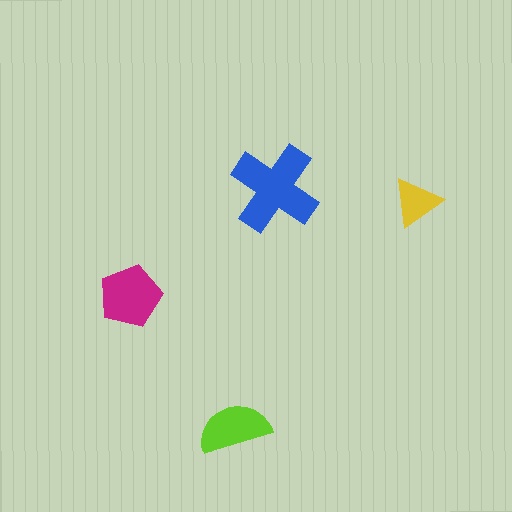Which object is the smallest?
The yellow triangle.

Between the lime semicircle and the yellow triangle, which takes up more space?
The lime semicircle.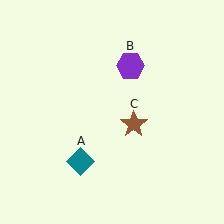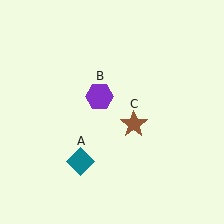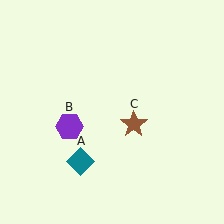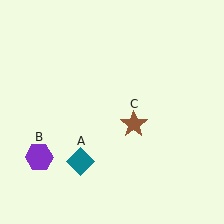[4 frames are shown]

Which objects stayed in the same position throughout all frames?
Teal diamond (object A) and brown star (object C) remained stationary.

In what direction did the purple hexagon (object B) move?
The purple hexagon (object B) moved down and to the left.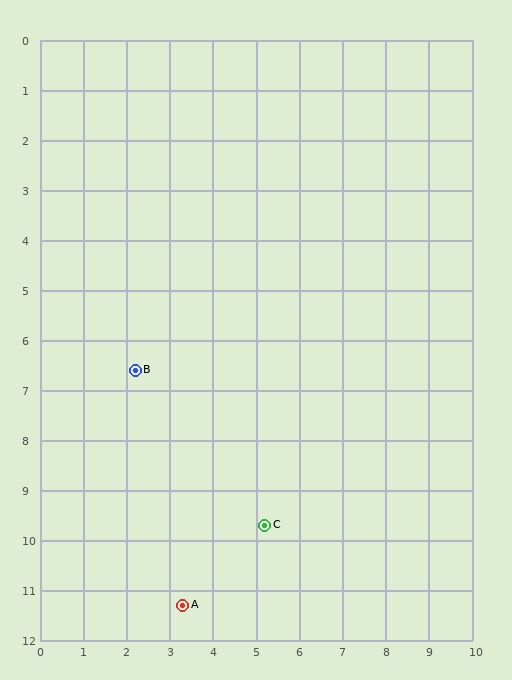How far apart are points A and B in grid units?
Points A and B are about 4.8 grid units apart.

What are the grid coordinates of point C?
Point C is at approximately (5.2, 9.7).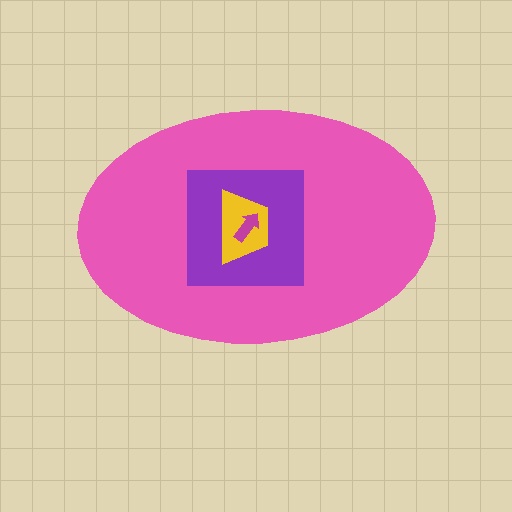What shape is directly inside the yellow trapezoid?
The magenta arrow.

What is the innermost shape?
The magenta arrow.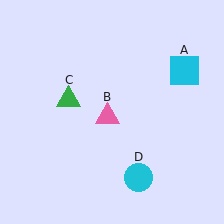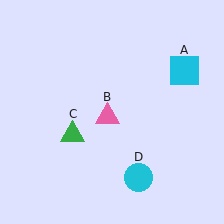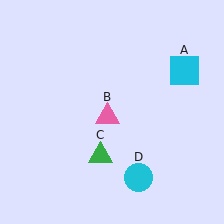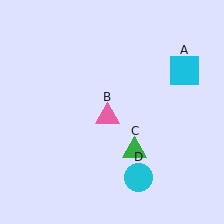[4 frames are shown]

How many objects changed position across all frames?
1 object changed position: green triangle (object C).